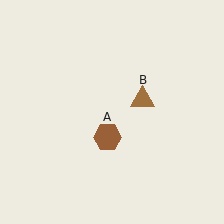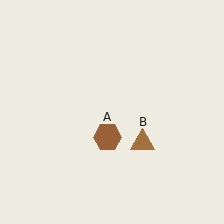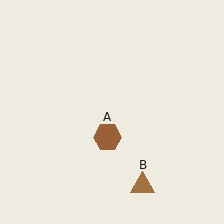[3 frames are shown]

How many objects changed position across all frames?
1 object changed position: brown triangle (object B).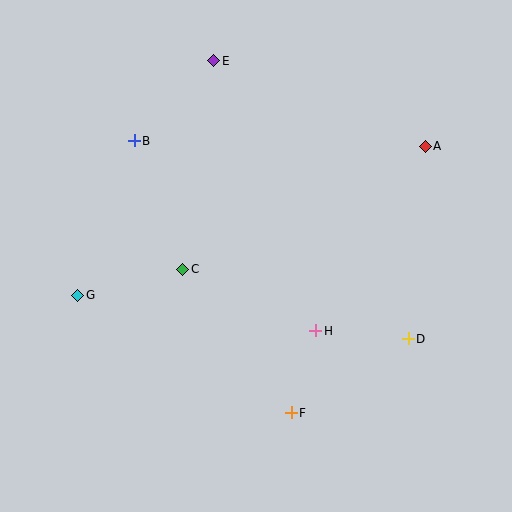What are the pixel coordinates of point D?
Point D is at (408, 339).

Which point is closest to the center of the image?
Point C at (183, 269) is closest to the center.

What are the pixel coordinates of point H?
Point H is at (316, 331).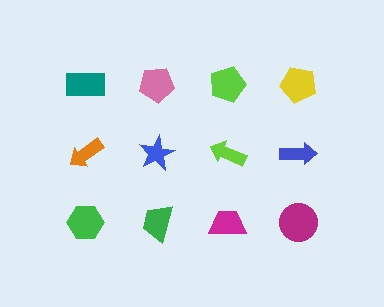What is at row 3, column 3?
A magenta trapezoid.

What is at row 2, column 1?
An orange arrow.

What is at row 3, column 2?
A green trapezoid.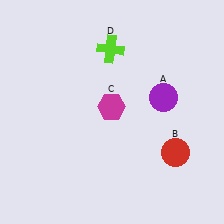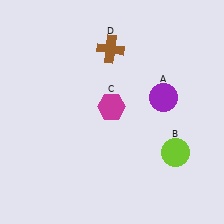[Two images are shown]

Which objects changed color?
B changed from red to lime. D changed from lime to brown.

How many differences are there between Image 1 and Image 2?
There are 2 differences between the two images.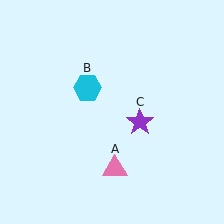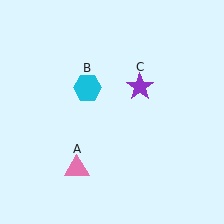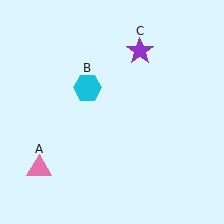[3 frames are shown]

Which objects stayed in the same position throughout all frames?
Cyan hexagon (object B) remained stationary.